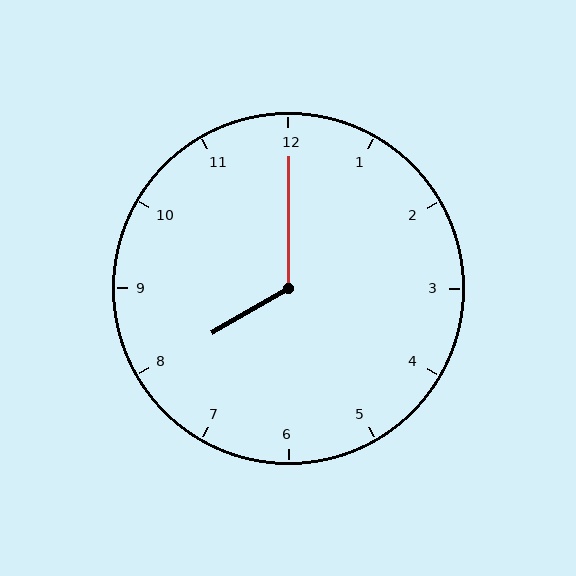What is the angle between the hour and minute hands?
Approximately 120 degrees.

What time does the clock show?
8:00.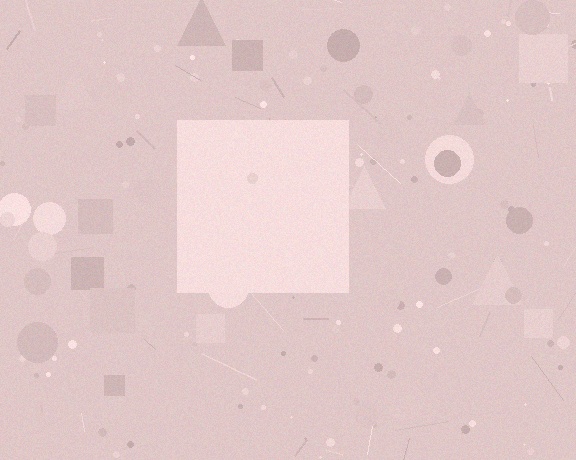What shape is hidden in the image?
A square is hidden in the image.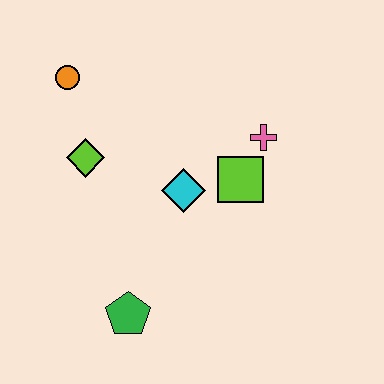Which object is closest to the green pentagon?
The cyan diamond is closest to the green pentagon.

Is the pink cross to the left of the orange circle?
No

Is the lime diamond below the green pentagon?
No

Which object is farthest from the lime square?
The orange circle is farthest from the lime square.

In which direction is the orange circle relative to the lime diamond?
The orange circle is above the lime diamond.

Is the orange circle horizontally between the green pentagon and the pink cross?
No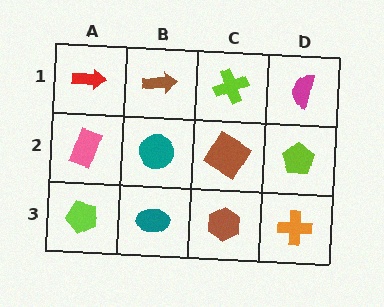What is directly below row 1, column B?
A teal circle.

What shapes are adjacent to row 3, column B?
A teal circle (row 2, column B), a lime pentagon (row 3, column A), a brown hexagon (row 3, column C).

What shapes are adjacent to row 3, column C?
A brown diamond (row 2, column C), a teal ellipse (row 3, column B), an orange cross (row 3, column D).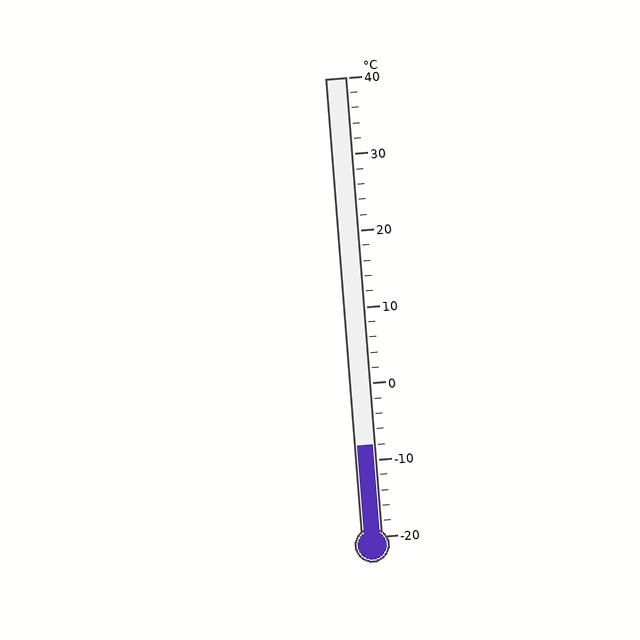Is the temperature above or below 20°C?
The temperature is below 20°C.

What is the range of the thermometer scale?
The thermometer scale ranges from -20°C to 40°C.